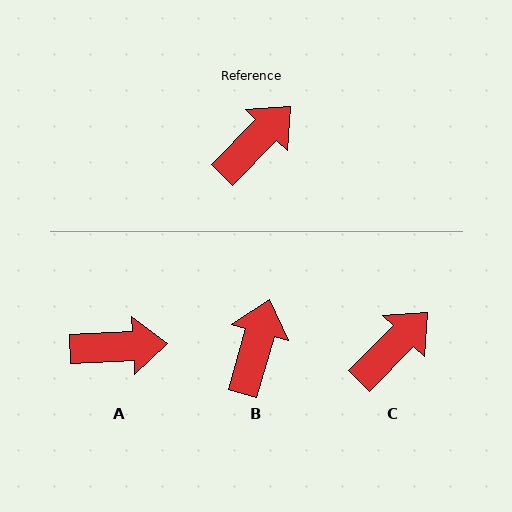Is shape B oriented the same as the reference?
No, it is off by about 29 degrees.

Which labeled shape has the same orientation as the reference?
C.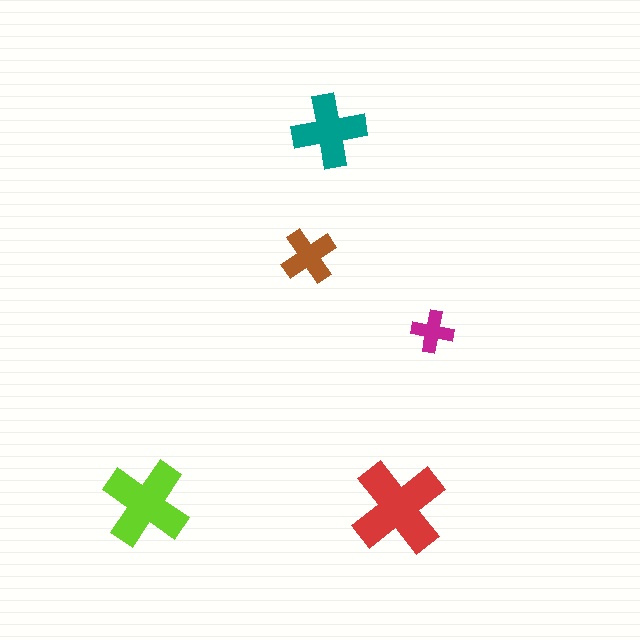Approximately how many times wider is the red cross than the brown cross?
About 1.5 times wider.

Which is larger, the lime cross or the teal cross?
The lime one.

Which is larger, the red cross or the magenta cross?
The red one.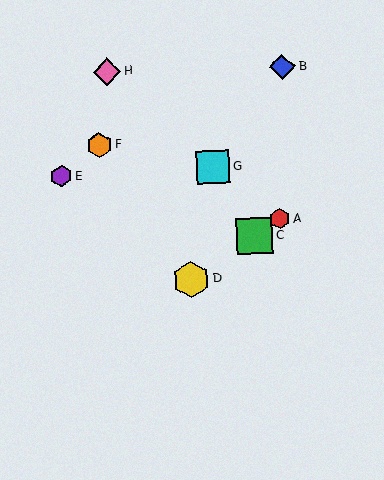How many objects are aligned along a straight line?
3 objects (A, C, D) are aligned along a straight line.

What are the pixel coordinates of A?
Object A is at (280, 219).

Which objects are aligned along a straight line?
Objects A, C, D are aligned along a straight line.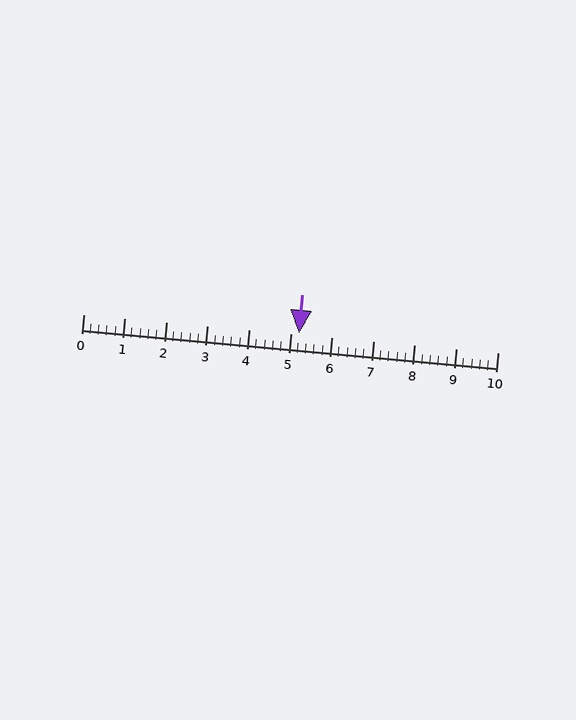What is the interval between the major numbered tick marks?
The major tick marks are spaced 1 units apart.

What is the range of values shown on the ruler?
The ruler shows values from 0 to 10.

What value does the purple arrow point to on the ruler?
The purple arrow points to approximately 5.2.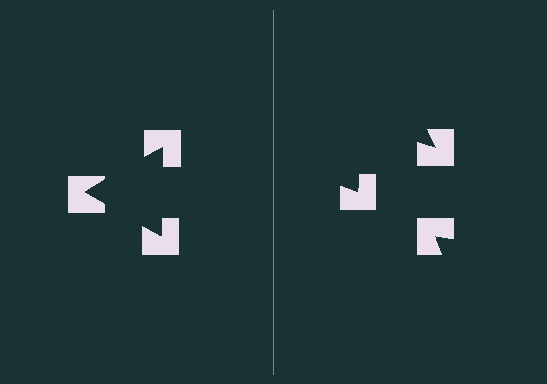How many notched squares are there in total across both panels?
6 — 3 on each side.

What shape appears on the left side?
An illusory triangle.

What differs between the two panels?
The notched squares are positioned identically on both sides; only the wedge orientations differ. On the left they align to a triangle; on the right they are misaligned.